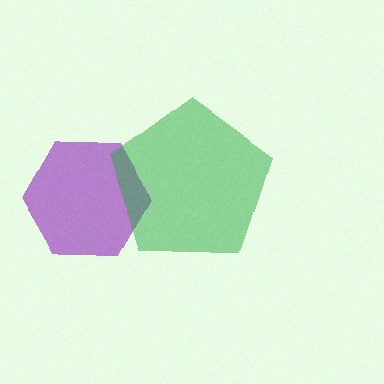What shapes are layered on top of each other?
The layered shapes are: a purple hexagon, a green pentagon.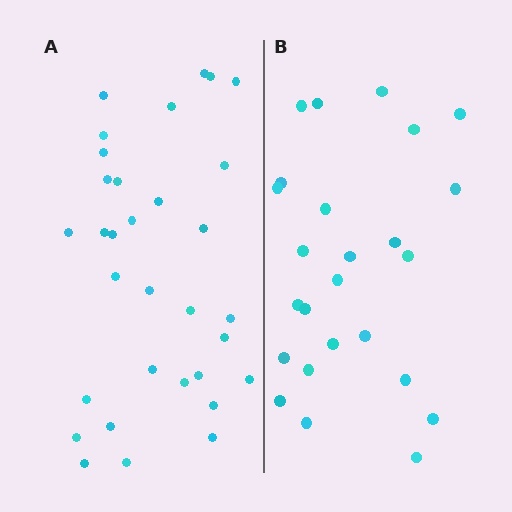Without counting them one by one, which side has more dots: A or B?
Region A (the left region) has more dots.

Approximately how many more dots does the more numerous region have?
Region A has roughly 8 or so more dots than region B.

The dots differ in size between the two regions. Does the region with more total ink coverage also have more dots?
No. Region B has more total ink coverage because its dots are larger, but region A actually contains more individual dots. Total area can be misleading — the number of items is what matters here.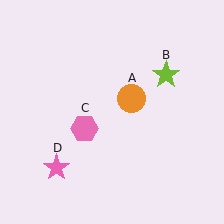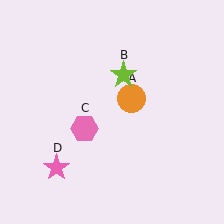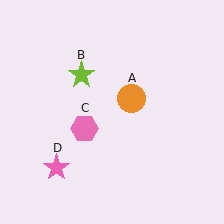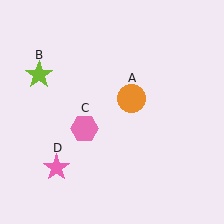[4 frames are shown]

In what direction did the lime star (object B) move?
The lime star (object B) moved left.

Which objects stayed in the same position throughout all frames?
Orange circle (object A) and pink hexagon (object C) and pink star (object D) remained stationary.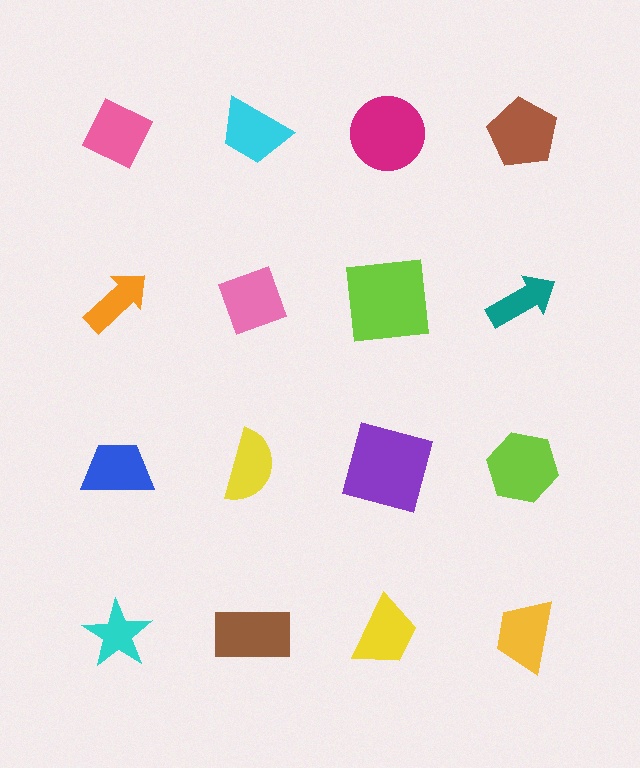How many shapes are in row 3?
4 shapes.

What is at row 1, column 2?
A cyan trapezoid.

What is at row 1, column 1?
A pink diamond.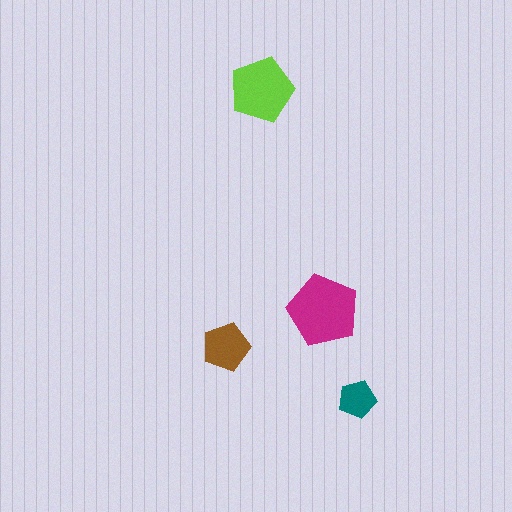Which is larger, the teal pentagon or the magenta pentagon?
The magenta one.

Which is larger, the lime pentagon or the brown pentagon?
The lime one.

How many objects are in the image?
There are 4 objects in the image.